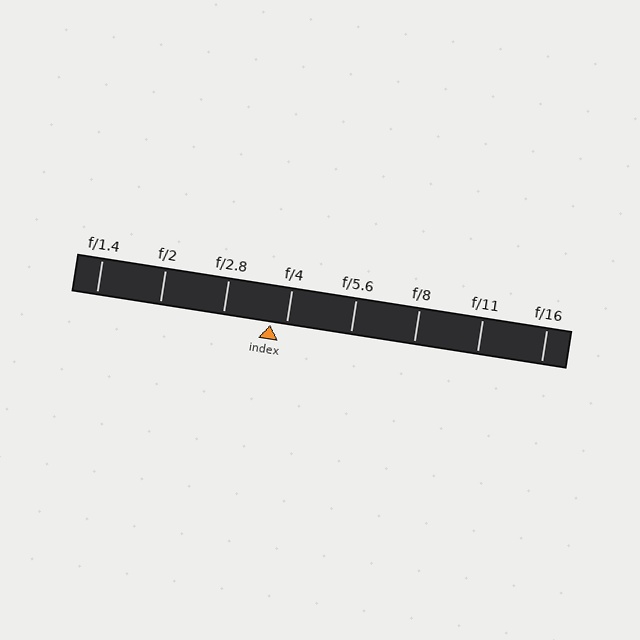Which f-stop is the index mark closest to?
The index mark is closest to f/4.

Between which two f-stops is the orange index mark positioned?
The index mark is between f/2.8 and f/4.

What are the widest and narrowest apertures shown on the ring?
The widest aperture shown is f/1.4 and the narrowest is f/16.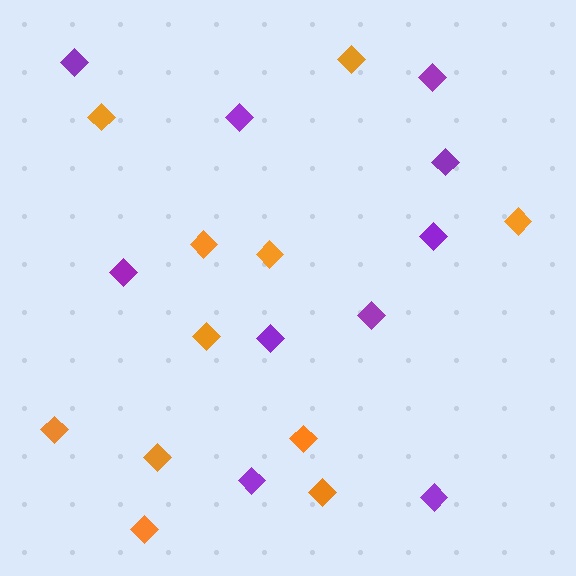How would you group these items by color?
There are 2 groups: one group of orange diamonds (11) and one group of purple diamonds (10).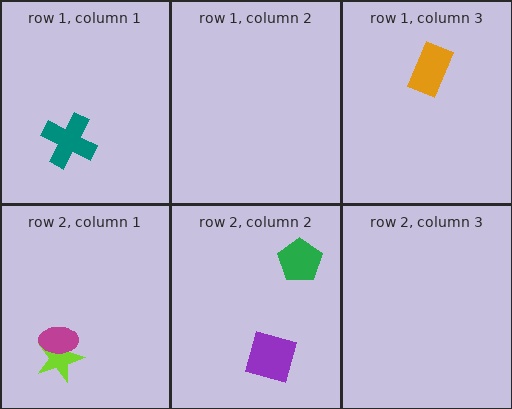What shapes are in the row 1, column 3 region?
The orange rectangle.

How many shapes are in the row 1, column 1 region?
1.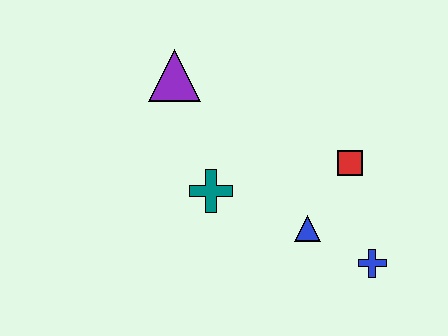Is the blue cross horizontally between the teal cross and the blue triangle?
No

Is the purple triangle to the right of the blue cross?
No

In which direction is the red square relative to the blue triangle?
The red square is above the blue triangle.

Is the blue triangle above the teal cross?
No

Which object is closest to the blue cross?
The blue triangle is closest to the blue cross.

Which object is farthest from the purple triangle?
The blue cross is farthest from the purple triangle.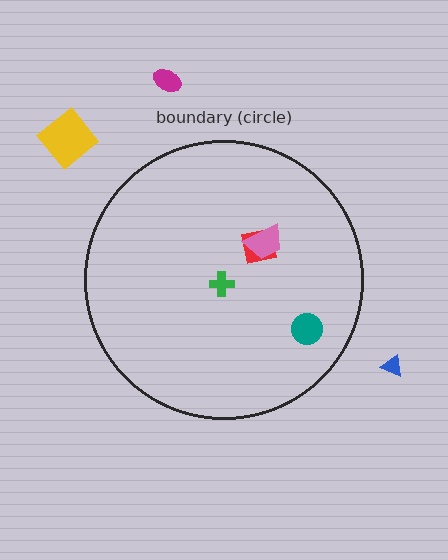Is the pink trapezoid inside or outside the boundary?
Inside.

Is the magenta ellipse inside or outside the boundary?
Outside.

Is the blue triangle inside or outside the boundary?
Outside.